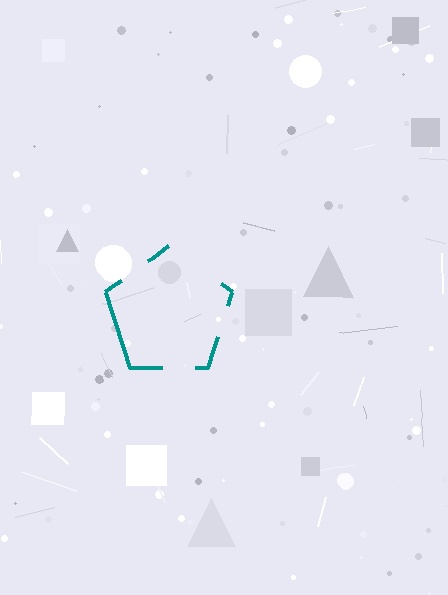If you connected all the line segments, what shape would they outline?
They would outline a pentagon.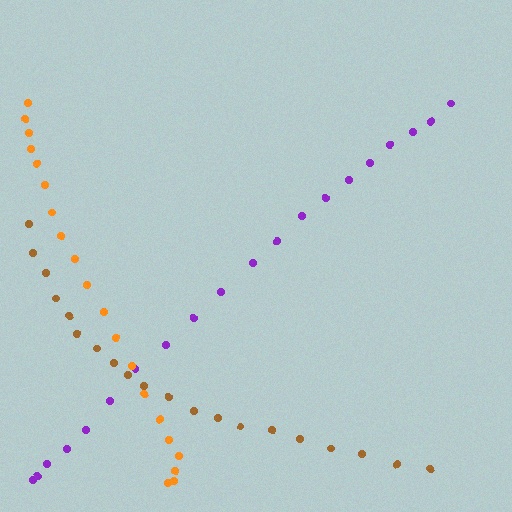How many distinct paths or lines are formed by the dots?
There are 3 distinct paths.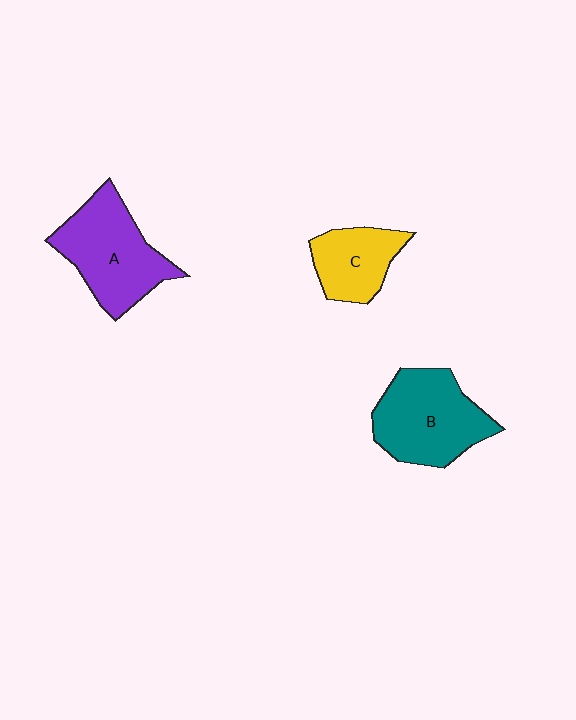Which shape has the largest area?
Shape A (purple).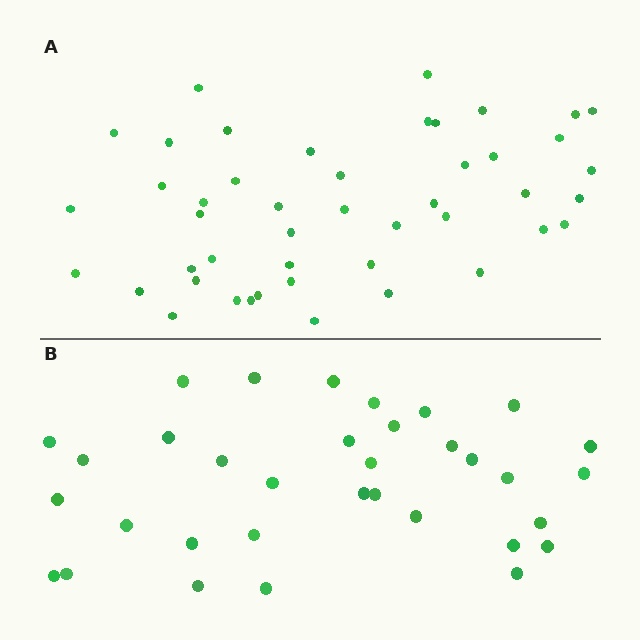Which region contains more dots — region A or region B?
Region A (the top region) has more dots.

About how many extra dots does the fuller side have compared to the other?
Region A has roughly 12 or so more dots than region B.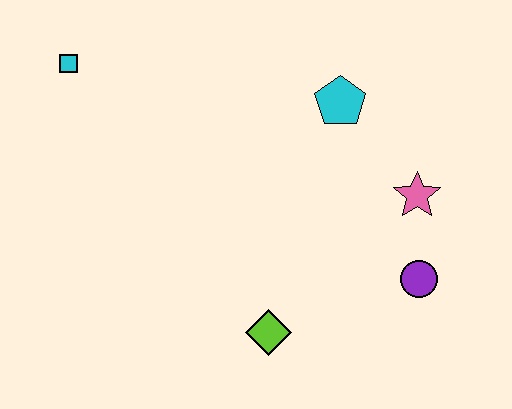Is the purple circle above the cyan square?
No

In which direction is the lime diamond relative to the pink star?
The lime diamond is to the left of the pink star.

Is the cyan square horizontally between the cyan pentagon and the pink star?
No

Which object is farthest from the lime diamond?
The cyan square is farthest from the lime diamond.